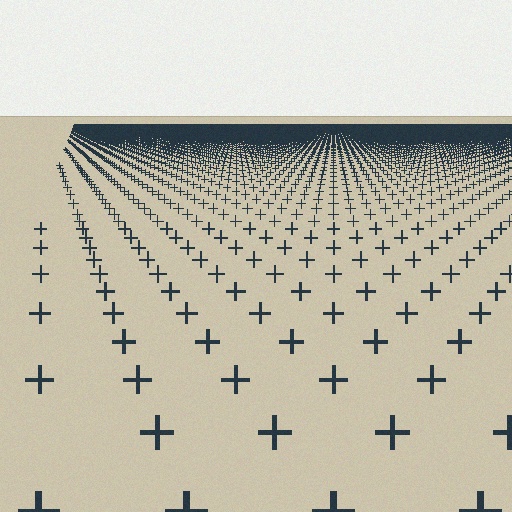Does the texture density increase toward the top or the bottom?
Density increases toward the top.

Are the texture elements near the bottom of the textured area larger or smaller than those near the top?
Larger. Near the bottom, elements are closer to the viewer and appear at a bigger on-screen size.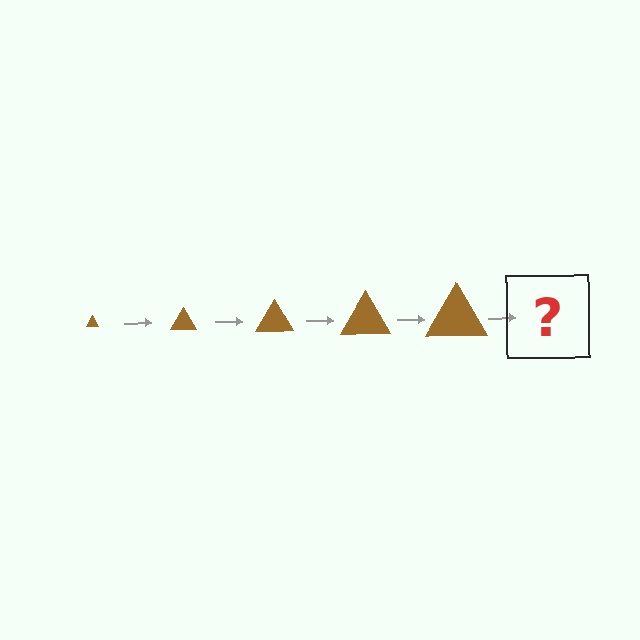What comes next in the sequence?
The next element should be a brown triangle, larger than the previous one.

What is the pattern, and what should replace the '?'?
The pattern is that the triangle gets progressively larger each step. The '?' should be a brown triangle, larger than the previous one.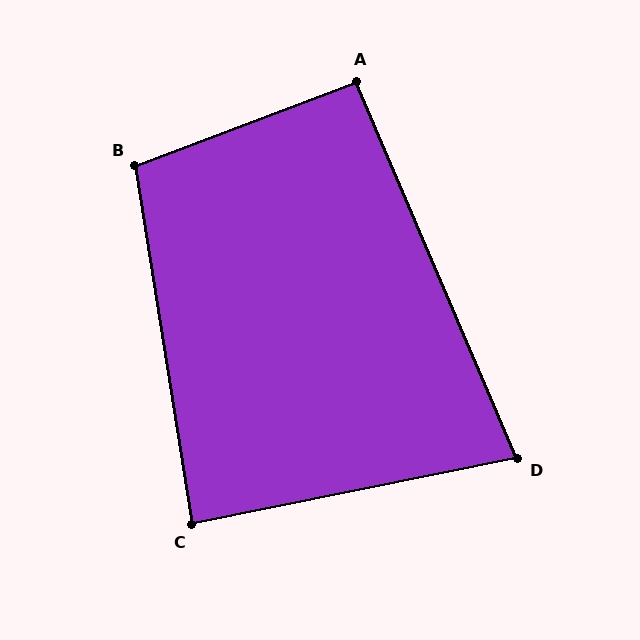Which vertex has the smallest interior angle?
D, at approximately 78 degrees.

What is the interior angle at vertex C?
Approximately 88 degrees (approximately right).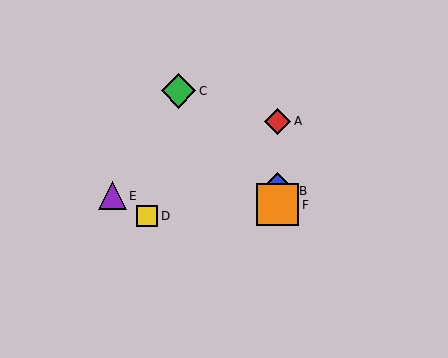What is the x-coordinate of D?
Object D is at x≈147.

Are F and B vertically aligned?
Yes, both are at x≈278.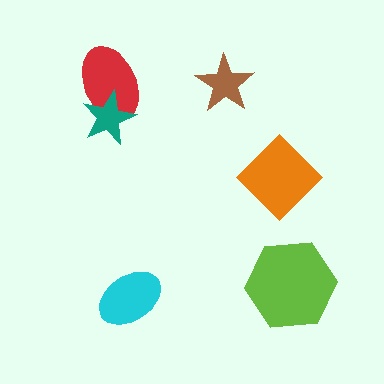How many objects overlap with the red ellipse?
1 object overlaps with the red ellipse.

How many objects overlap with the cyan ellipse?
0 objects overlap with the cyan ellipse.